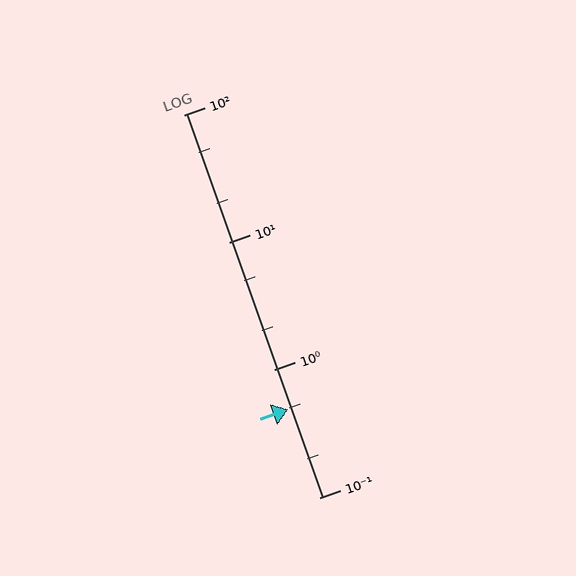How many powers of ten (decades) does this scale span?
The scale spans 3 decades, from 0.1 to 100.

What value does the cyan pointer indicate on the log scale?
The pointer indicates approximately 0.49.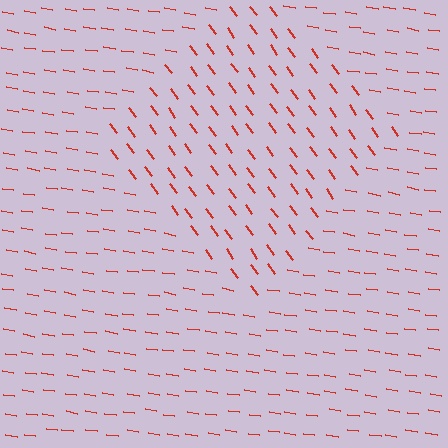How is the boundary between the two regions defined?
The boundary is defined purely by a change in line orientation (approximately 45 degrees difference). All lines are the same color and thickness.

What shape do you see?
I see a diamond.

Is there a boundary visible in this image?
Yes, there is a texture boundary formed by a change in line orientation.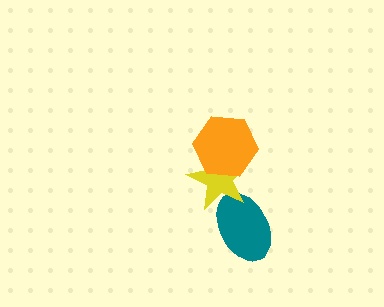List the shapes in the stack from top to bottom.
From top to bottom: the orange hexagon, the yellow star, the teal ellipse.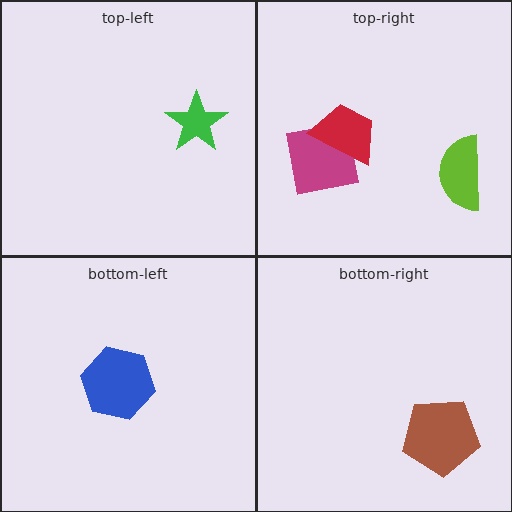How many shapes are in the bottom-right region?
1.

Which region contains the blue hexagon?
The bottom-left region.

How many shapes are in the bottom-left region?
1.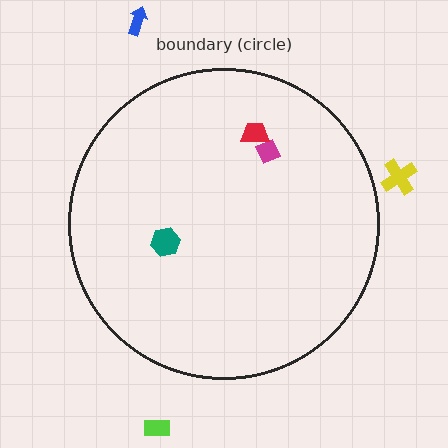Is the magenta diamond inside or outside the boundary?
Inside.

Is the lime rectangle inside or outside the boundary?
Outside.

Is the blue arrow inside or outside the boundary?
Outside.